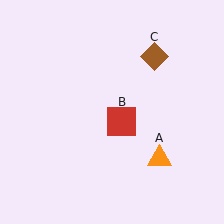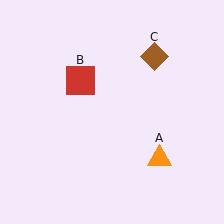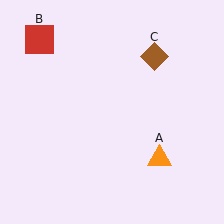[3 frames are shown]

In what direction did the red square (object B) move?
The red square (object B) moved up and to the left.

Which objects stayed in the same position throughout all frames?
Orange triangle (object A) and brown diamond (object C) remained stationary.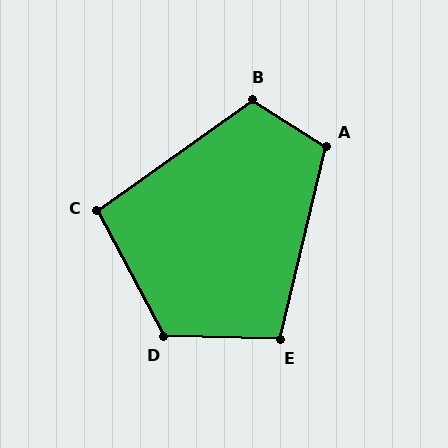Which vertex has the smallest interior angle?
C, at approximately 98 degrees.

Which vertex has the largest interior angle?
D, at approximately 119 degrees.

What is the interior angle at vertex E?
Approximately 102 degrees (obtuse).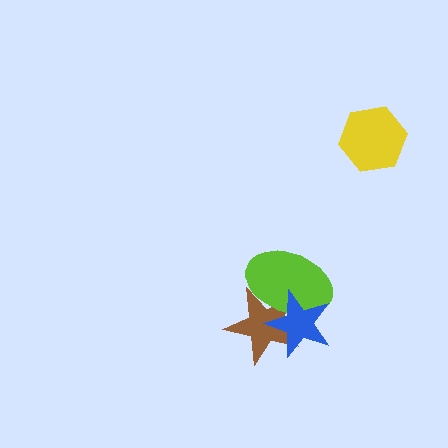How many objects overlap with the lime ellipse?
2 objects overlap with the lime ellipse.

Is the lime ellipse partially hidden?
Yes, it is partially covered by another shape.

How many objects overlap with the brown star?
2 objects overlap with the brown star.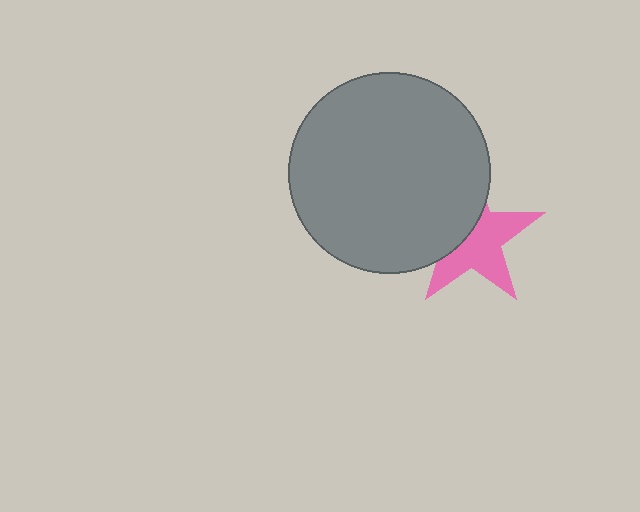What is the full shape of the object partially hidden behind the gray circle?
The partially hidden object is a pink star.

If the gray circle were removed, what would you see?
You would see the complete pink star.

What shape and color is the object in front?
The object in front is a gray circle.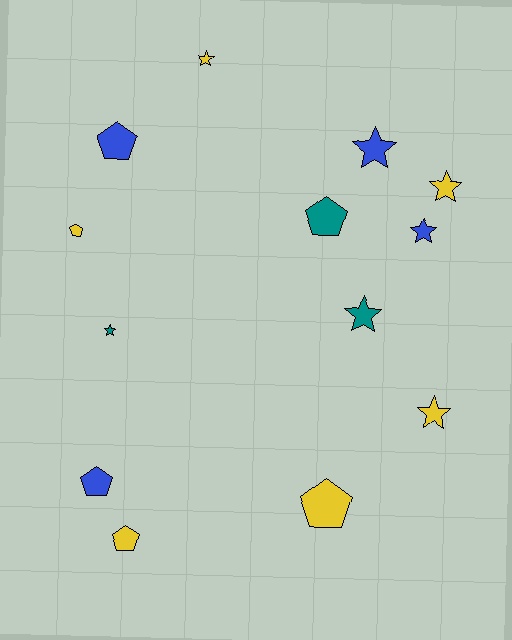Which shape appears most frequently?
Star, with 7 objects.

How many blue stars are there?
There are 2 blue stars.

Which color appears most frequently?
Yellow, with 6 objects.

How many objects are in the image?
There are 13 objects.